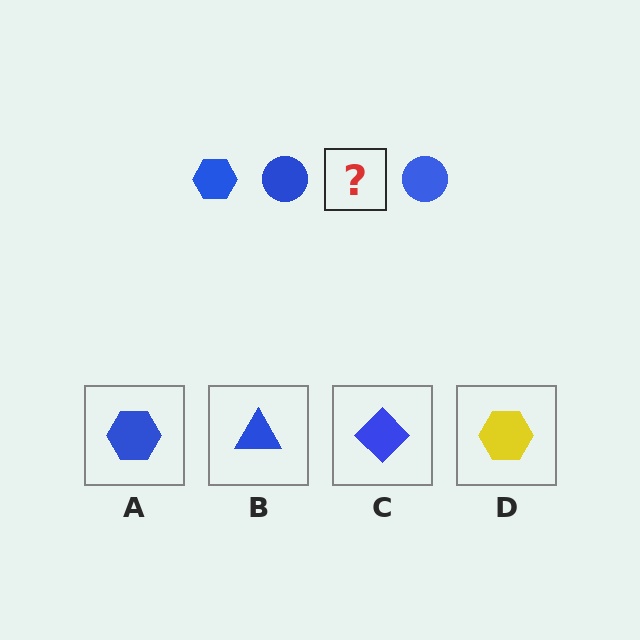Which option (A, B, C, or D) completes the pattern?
A.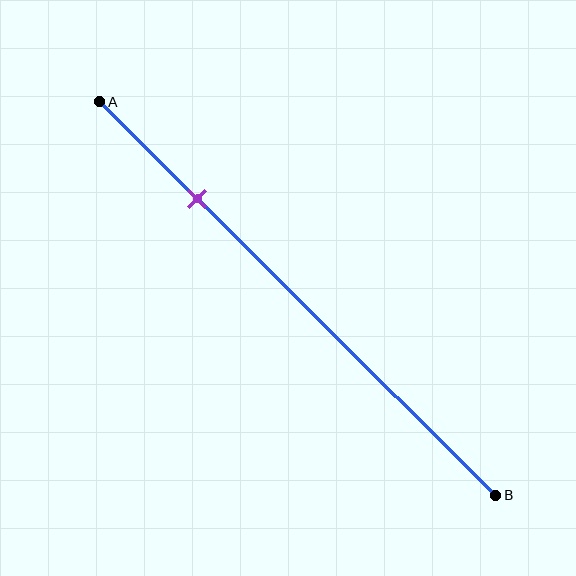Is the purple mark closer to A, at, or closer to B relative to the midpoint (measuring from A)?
The purple mark is closer to point A than the midpoint of segment AB.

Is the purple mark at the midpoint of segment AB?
No, the mark is at about 25% from A, not at the 50% midpoint.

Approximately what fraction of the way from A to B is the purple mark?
The purple mark is approximately 25% of the way from A to B.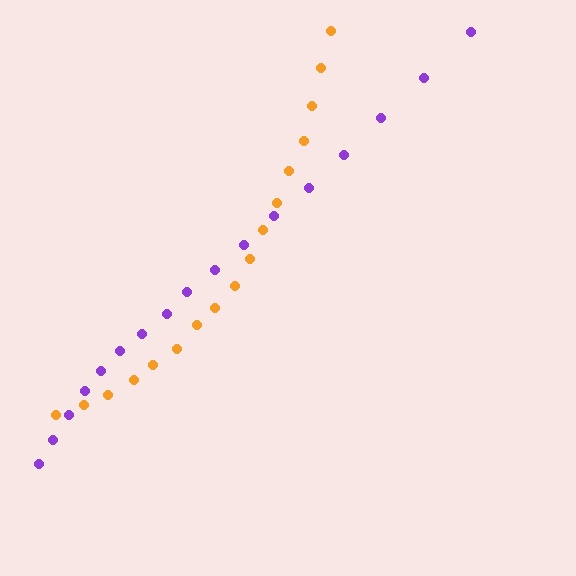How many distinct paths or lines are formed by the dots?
There are 2 distinct paths.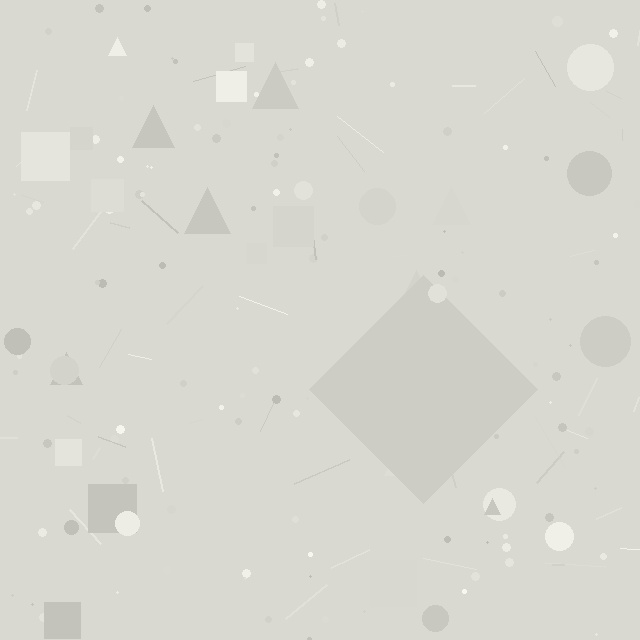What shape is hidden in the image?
A diamond is hidden in the image.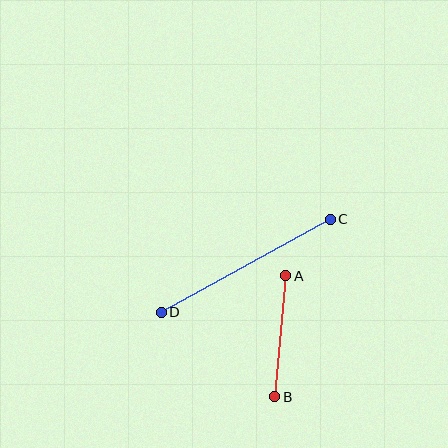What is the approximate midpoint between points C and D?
The midpoint is at approximately (246, 266) pixels.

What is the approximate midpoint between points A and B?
The midpoint is at approximately (280, 336) pixels.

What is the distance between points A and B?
The distance is approximately 122 pixels.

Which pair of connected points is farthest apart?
Points C and D are farthest apart.